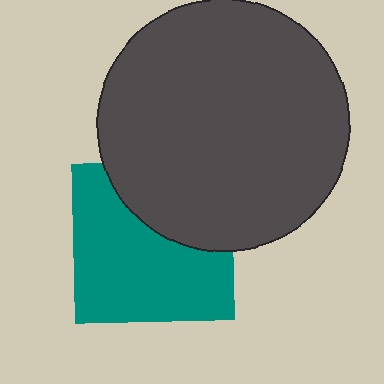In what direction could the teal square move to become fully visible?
The teal square could move down. That would shift it out from behind the dark gray circle entirely.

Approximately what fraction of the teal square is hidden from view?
Roughly 34% of the teal square is hidden behind the dark gray circle.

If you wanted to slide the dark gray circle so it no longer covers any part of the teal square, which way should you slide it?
Slide it up — that is the most direct way to separate the two shapes.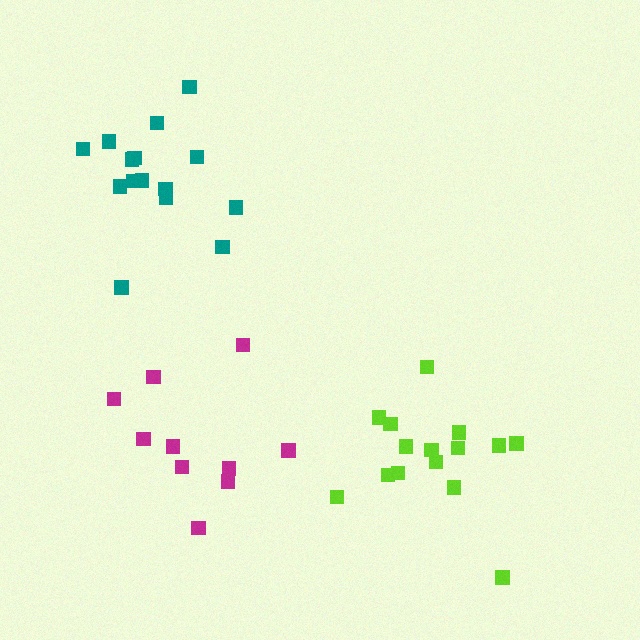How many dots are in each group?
Group 1: 10 dots, Group 2: 15 dots, Group 3: 15 dots (40 total).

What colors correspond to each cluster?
The clusters are colored: magenta, lime, teal.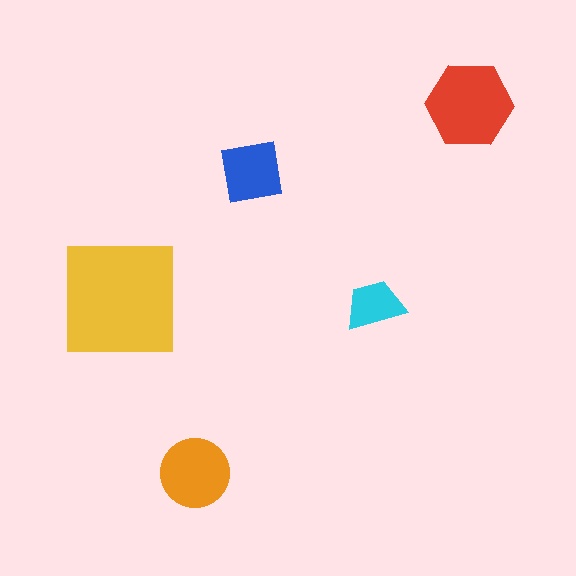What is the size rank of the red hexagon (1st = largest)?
2nd.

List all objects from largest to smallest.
The yellow square, the red hexagon, the orange circle, the blue square, the cyan trapezoid.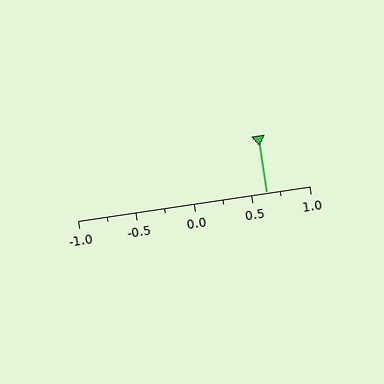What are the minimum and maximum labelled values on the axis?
The axis runs from -1.0 to 1.0.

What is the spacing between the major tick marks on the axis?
The major ticks are spaced 0.5 apart.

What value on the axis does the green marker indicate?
The marker indicates approximately 0.62.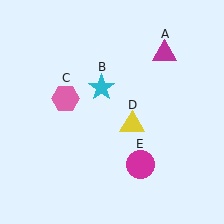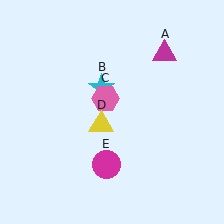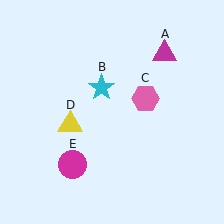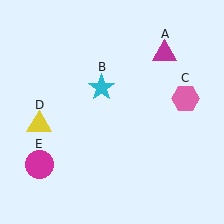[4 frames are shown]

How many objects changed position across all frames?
3 objects changed position: pink hexagon (object C), yellow triangle (object D), magenta circle (object E).